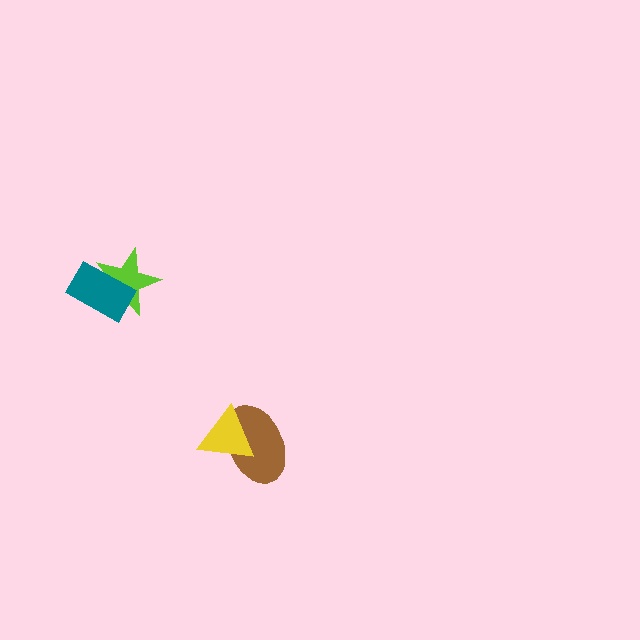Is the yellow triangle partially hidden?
No, no other shape covers it.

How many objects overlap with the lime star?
1 object overlaps with the lime star.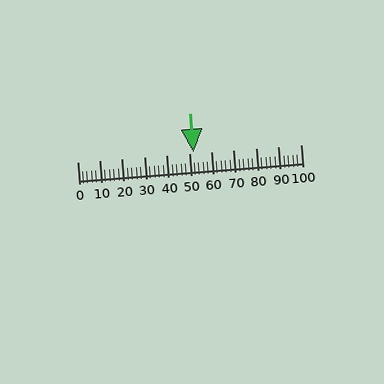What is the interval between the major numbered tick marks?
The major tick marks are spaced 10 units apart.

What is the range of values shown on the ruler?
The ruler shows values from 0 to 100.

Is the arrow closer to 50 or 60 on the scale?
The arrow is closer to 50.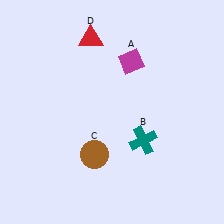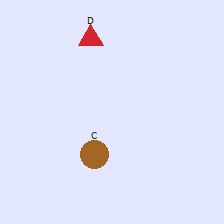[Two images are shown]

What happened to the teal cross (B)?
The teal cross (B) was removed in Image 2. It was in the bottom-right area of Image 1.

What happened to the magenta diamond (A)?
The magenta diamond (A) was removed in Image 2. It was in the top-right area of Image 1.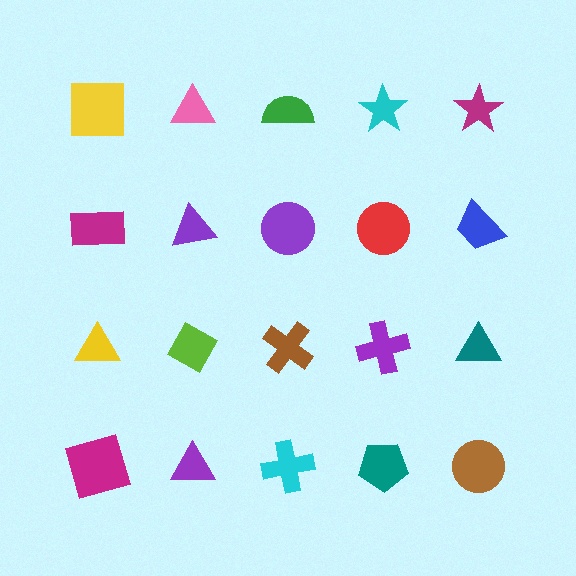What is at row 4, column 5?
A brown circle.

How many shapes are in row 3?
5 shapes.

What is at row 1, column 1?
A yellow square.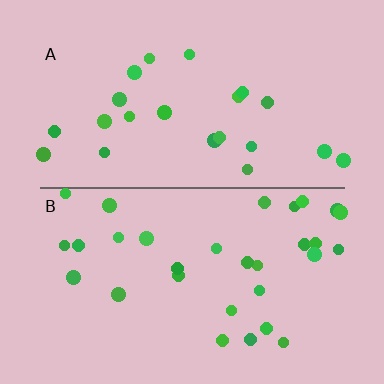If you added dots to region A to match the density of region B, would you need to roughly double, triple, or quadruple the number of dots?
Approximately double.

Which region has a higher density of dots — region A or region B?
B (the bottom).